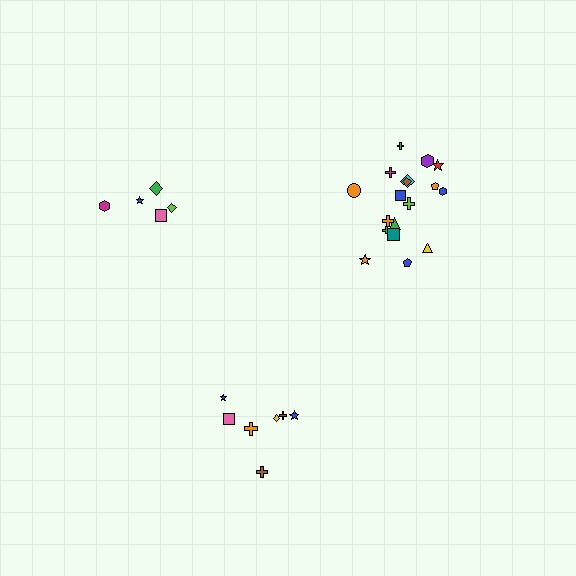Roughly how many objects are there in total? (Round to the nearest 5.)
Roughly 30 objects in total.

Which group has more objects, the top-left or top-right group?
The top-right group.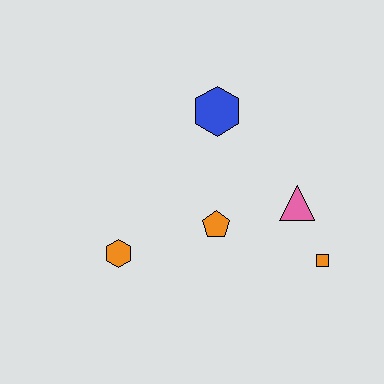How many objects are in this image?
There are 5 objects.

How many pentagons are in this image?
There is 1 pentagon.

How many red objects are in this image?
There are no red objects.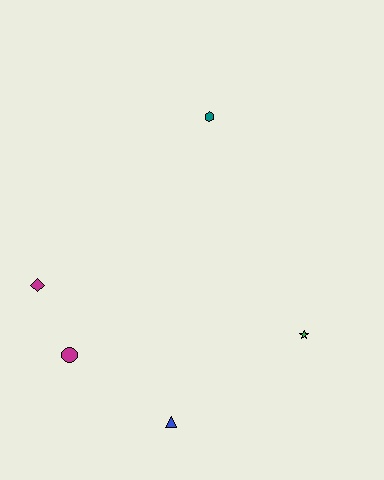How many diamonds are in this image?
There is 1 diamond.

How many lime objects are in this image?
There are no lime objects.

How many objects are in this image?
There are 5 objects.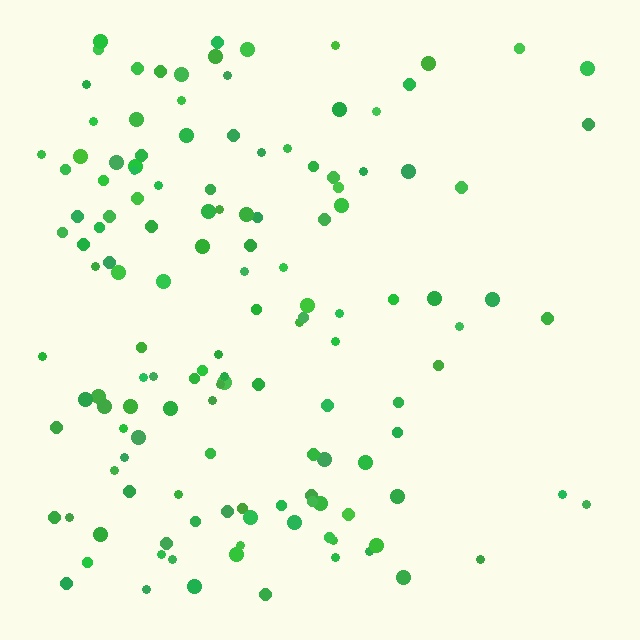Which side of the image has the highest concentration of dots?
The left.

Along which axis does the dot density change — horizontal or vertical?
Horizontal.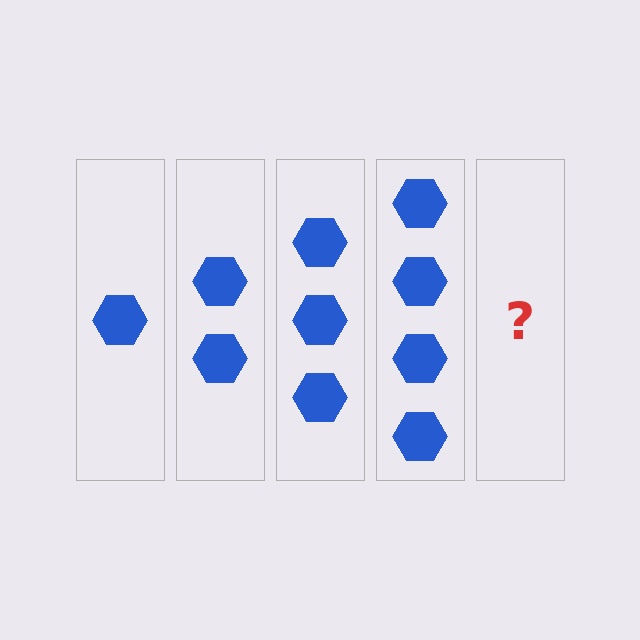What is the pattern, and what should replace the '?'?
The pattern is that each step adds one more hexagon. The '?' should be 5 hexagons.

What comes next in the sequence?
The next element should be 5 hexagons.